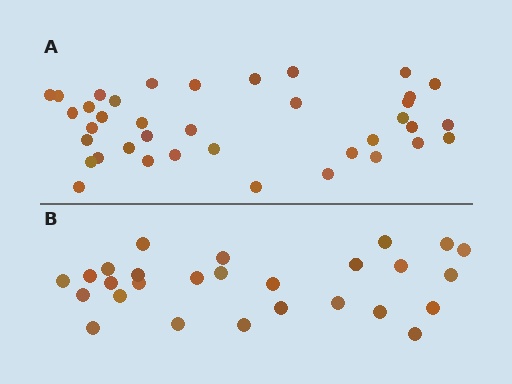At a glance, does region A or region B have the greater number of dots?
Region A (the top region) has more dots.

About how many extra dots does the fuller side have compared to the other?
Region A has roughly 12 or so more dots than region B.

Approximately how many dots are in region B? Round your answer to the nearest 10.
About 30 dots. (The exact count is 27, which rounds to 30.)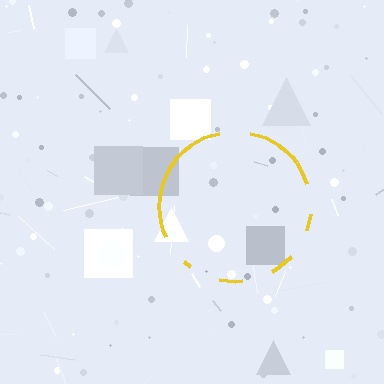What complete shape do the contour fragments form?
The contour fragments form a circle.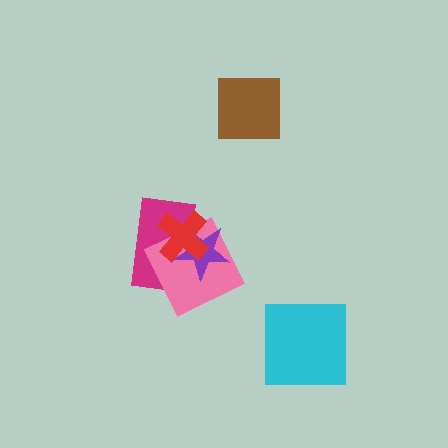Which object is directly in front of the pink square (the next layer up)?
The purple star is directly in front of the pink square.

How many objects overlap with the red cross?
3 objects overlap with the red cross.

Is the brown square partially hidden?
No, no other shape covers it.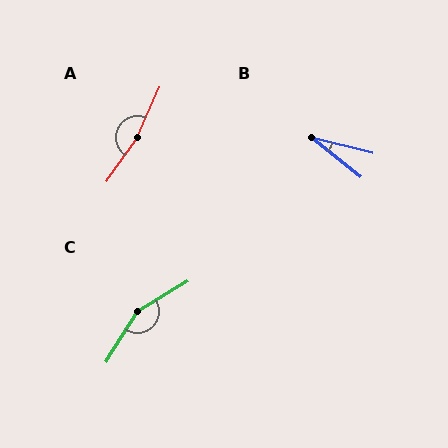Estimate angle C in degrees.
Approximately 153 degrees.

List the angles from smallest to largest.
B (25°), C (153°), A (169°).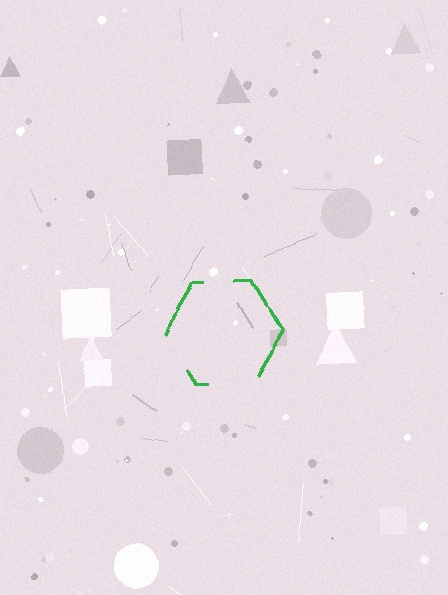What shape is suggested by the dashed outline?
The dashed outline suggests a hexagon.